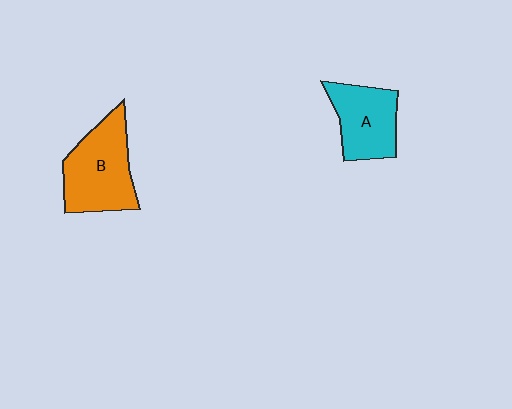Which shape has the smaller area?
Shape A (cyan).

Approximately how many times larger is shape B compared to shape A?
Approximately 1.3 times.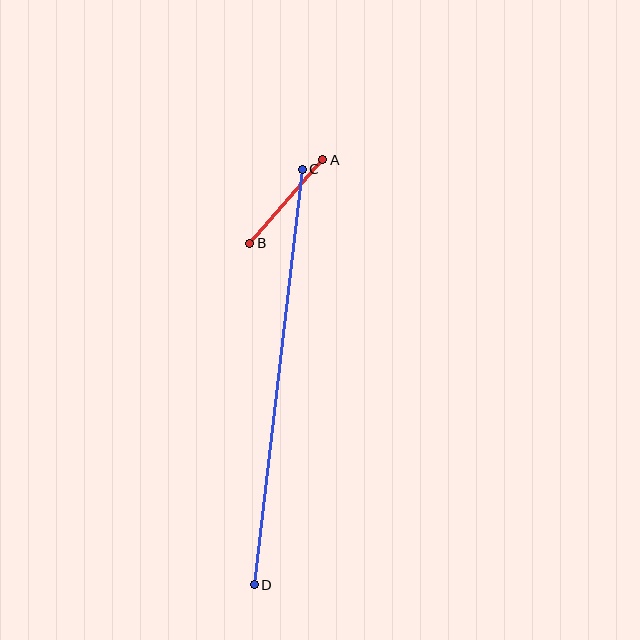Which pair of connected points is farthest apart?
Points C and D are farthest apart.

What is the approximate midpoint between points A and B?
The midpoint is at approximately (286, 202) pixels.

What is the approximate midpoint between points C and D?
The midpoint is at approximately (278, 377) pixels.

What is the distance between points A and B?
The distance is approximately 111 pixels.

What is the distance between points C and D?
The distance is approximately 418 pixels.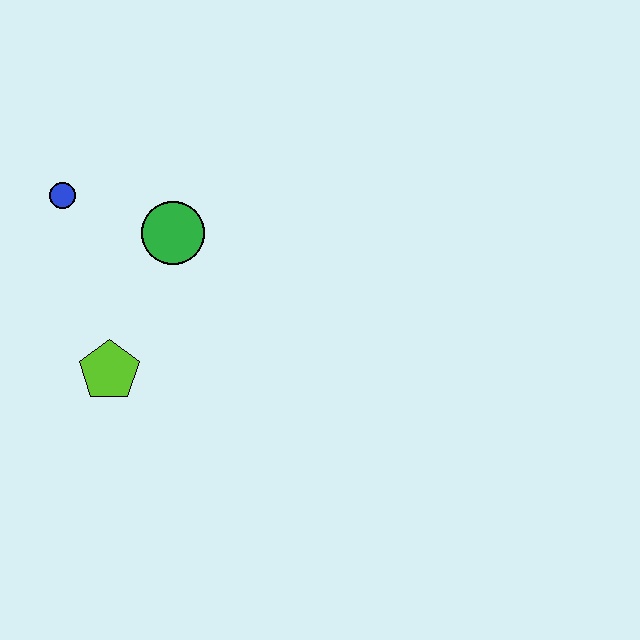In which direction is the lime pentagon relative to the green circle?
The lime pentagon is below the green circle.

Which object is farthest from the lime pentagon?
The blue circle is farthest from the lime pentagon.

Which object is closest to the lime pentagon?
The green circle is closest to the lime pentagon.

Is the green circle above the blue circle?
No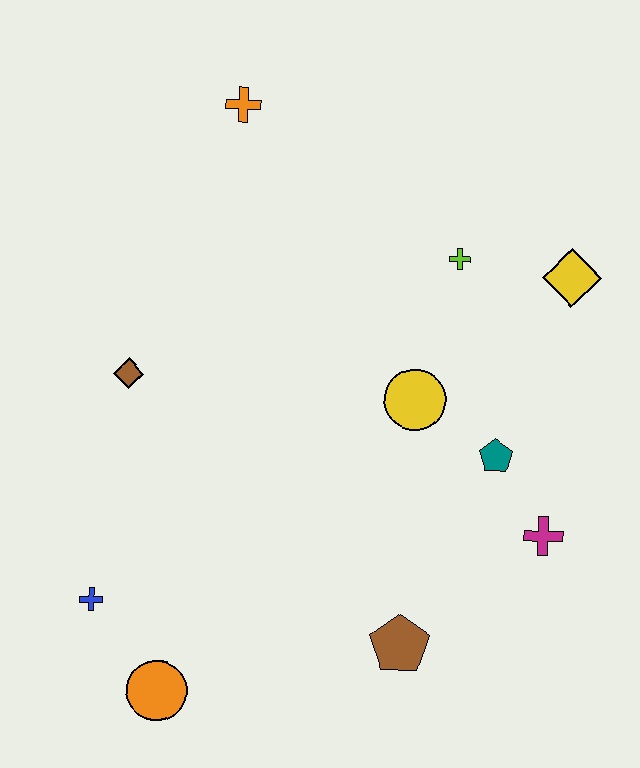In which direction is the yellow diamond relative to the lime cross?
The yellow diamond is to the right of the lime cross.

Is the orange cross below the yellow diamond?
No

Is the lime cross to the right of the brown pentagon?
Yes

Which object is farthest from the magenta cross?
The orange cross is farthest from the magenta cross.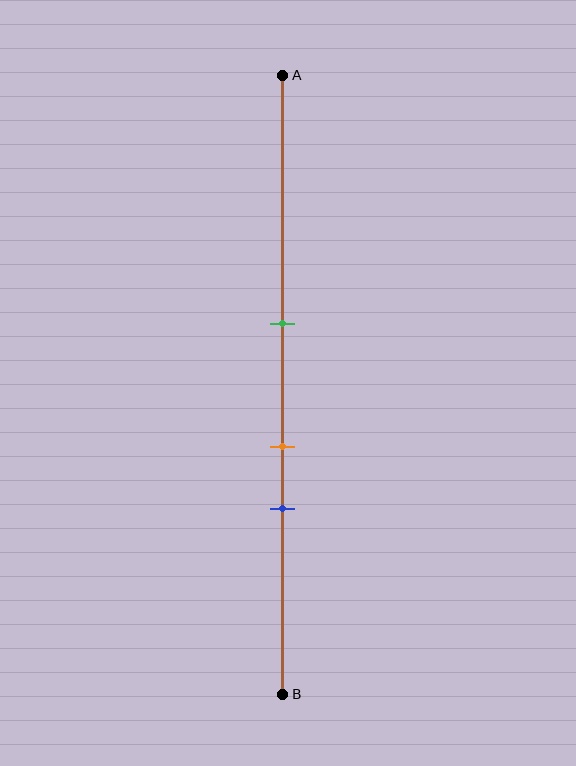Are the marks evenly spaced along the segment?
Yes, the marks are approximately evenly spaced.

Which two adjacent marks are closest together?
The orange and blue marks are the closest adjacent pair.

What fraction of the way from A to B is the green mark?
The green mark is approximately 40% (0.4) of the way from A to B.